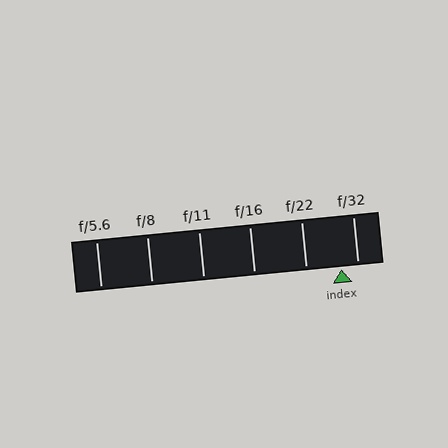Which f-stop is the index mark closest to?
The index mark is closest to f/32.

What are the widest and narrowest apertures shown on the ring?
The widest aperture shown is f/5.6 and the narrowest is f/32.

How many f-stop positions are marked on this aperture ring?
There are 6 f-stop positions marked.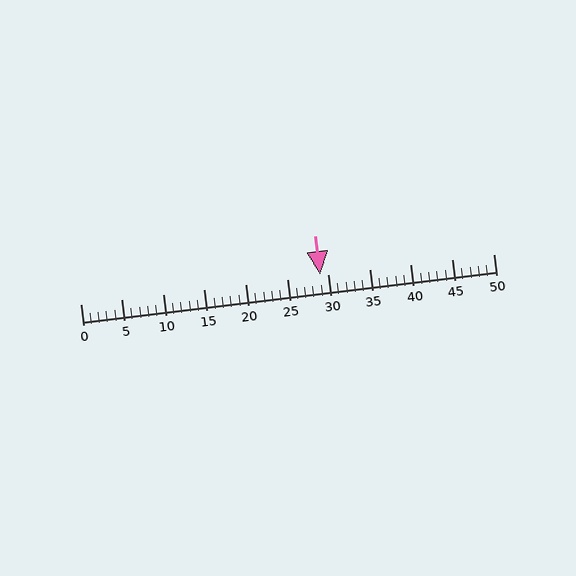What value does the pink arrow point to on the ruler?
The pink arrow points to approximately 29.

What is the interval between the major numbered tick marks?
The major tick marks are spaced 5 units apart.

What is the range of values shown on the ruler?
The ruler shows values from 0 to 50.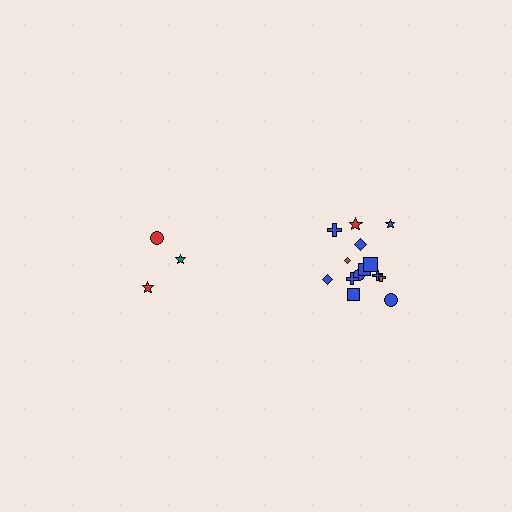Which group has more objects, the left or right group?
The right group.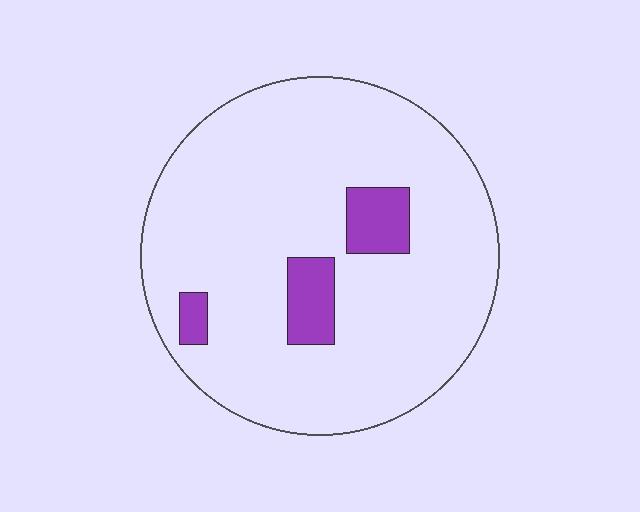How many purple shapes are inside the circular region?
3.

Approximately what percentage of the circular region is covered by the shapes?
Approximately 10%.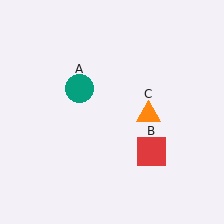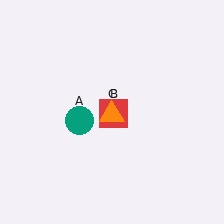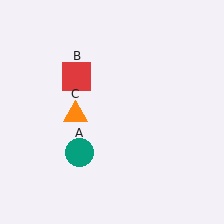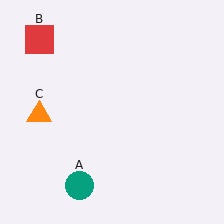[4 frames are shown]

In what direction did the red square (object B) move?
The red square (object B) moved up and to the left.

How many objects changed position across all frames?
3 objects changed position: teal circle (object A), red square (object B), orange triangle (object C).